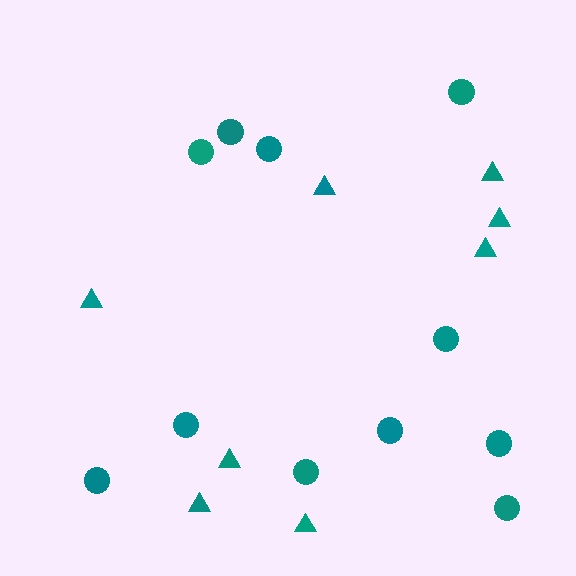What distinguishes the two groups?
There are 2 groups: one group of circles (11) and one group of triangles (8).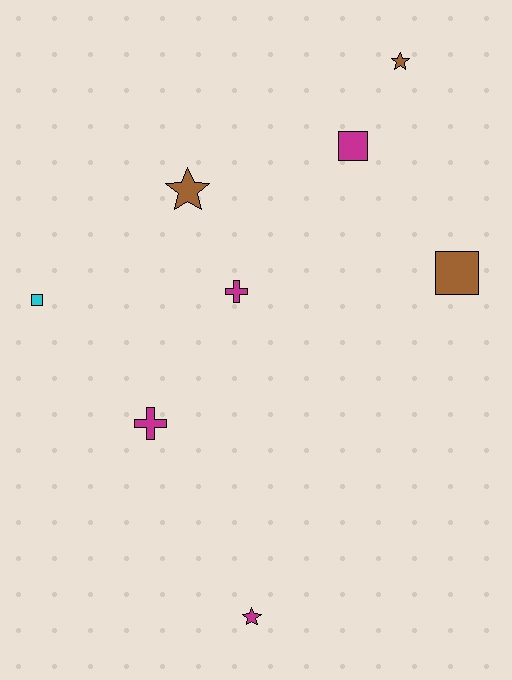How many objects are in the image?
There are 8 objects.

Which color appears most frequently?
Magenta, with 4 objects.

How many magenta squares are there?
There is 1 magenta square.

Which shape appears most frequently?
Square, with 3 objects.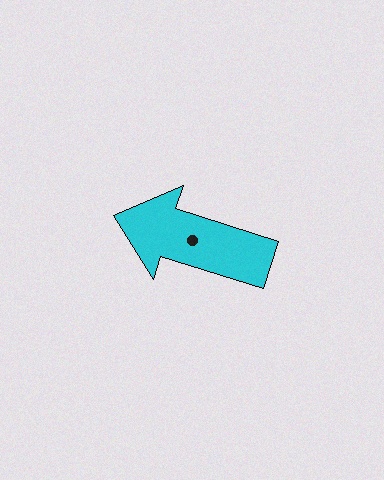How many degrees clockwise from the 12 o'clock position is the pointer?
Approximately 287 degrees.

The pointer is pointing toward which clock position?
Roughly 10 o'clock.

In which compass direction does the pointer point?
West.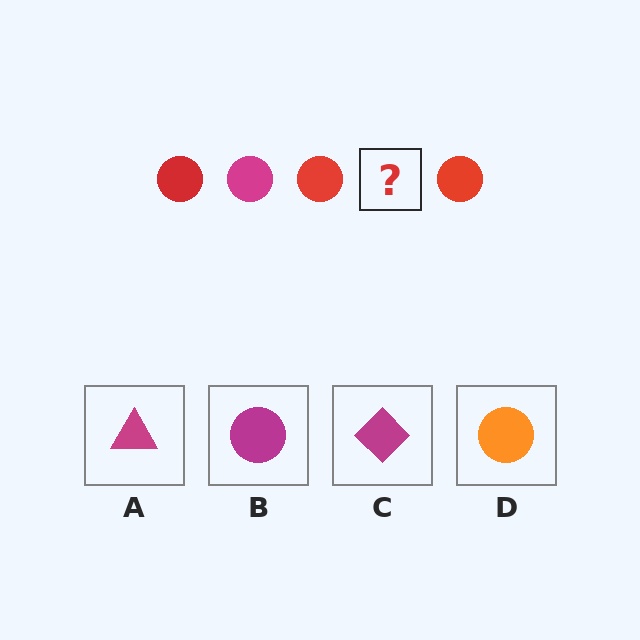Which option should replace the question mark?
Option B.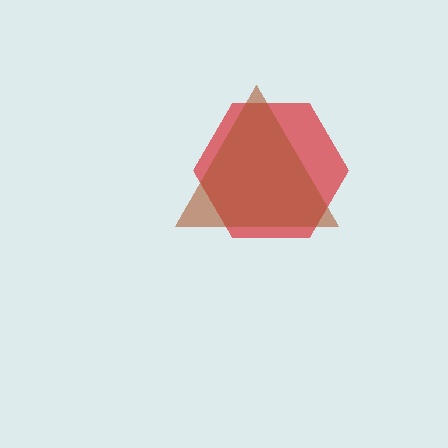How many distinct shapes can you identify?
There are 2 distinct shapes: a red hexagon, a brown triangle.